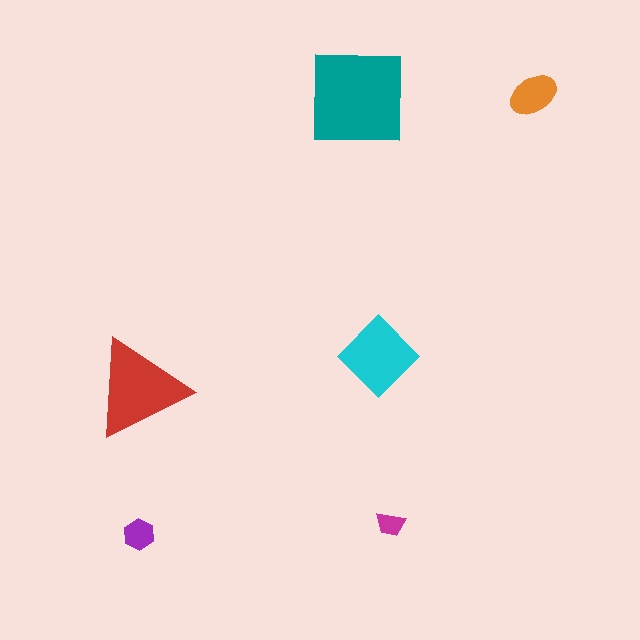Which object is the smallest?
The magenta trapezoid.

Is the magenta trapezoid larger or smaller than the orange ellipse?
Smaller.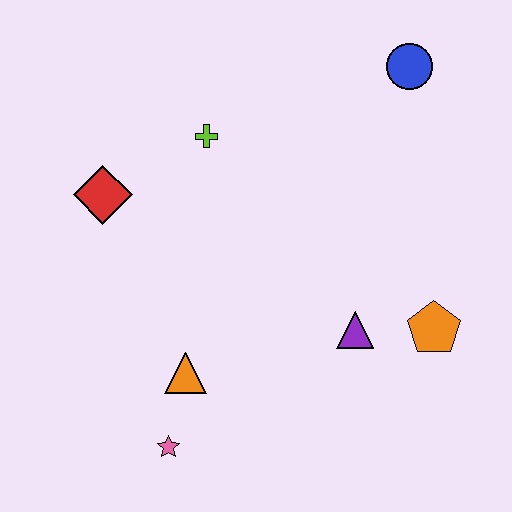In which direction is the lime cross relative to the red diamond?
The lime cross is to the right of the red diamond.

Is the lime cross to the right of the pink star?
Yes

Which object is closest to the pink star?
The orange triangle is closest to the pink star.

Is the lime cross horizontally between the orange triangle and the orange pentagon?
Yes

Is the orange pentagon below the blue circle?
Yes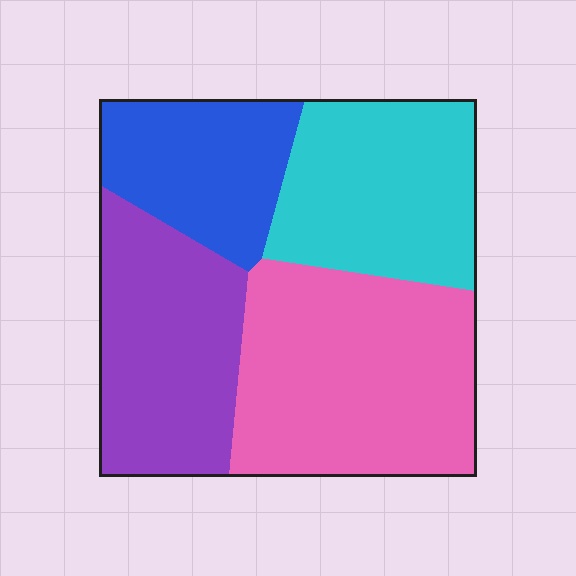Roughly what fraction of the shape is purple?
Purple takes up about one quarter (1/4) of the shape.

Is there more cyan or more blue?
Cyan.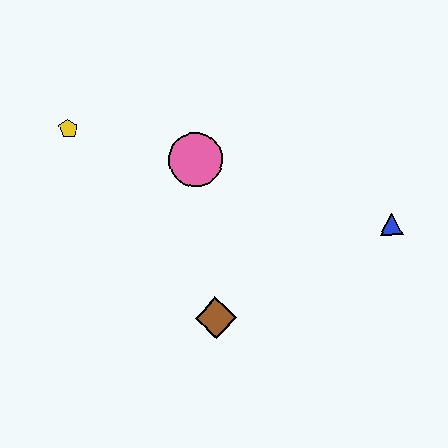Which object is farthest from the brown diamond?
The yellow pentagon is farthest from the brown diamond.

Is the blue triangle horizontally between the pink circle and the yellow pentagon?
No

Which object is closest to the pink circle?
The yellow pentagon is closest to the pink circle.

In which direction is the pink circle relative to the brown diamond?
The pink circle is above the brown diamond.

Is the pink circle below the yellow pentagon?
Yes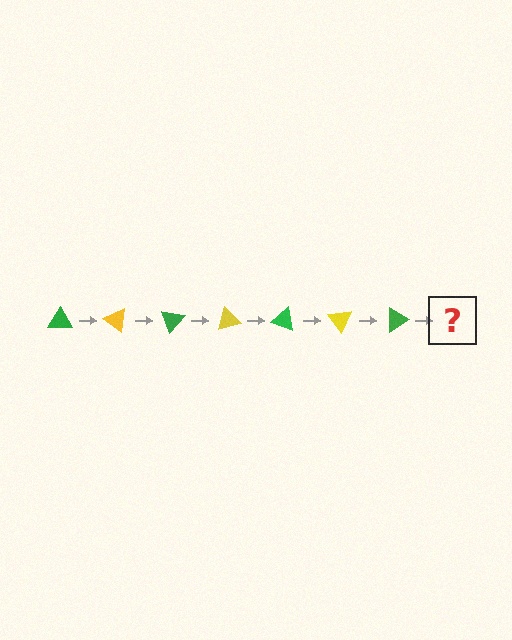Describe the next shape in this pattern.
It should be a yellow triangle, rotated 245 degrees from the start.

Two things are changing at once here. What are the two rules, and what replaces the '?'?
The two rules are that it rotates 35 degrees each step and the color cycles through green and yellow. The '?' should be a yellow triangle, rotated 245 degrees from the start.